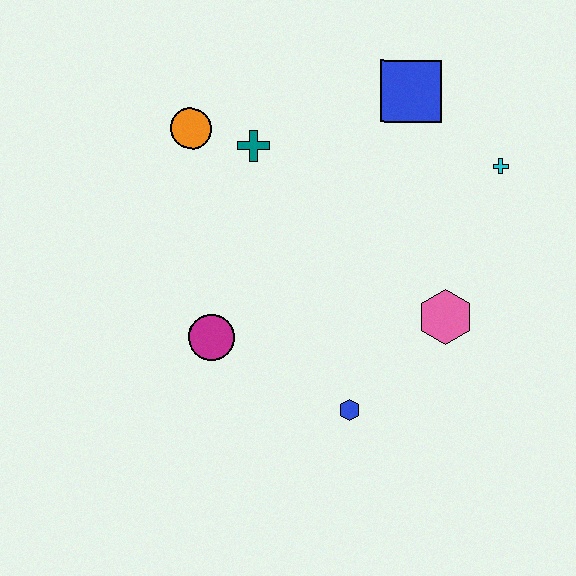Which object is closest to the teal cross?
The orange circle is closest to the teal cross.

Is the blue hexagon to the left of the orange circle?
No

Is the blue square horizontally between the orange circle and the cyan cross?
Yes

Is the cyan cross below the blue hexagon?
No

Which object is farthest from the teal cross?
The blue hexagon is farthest from the teal cross.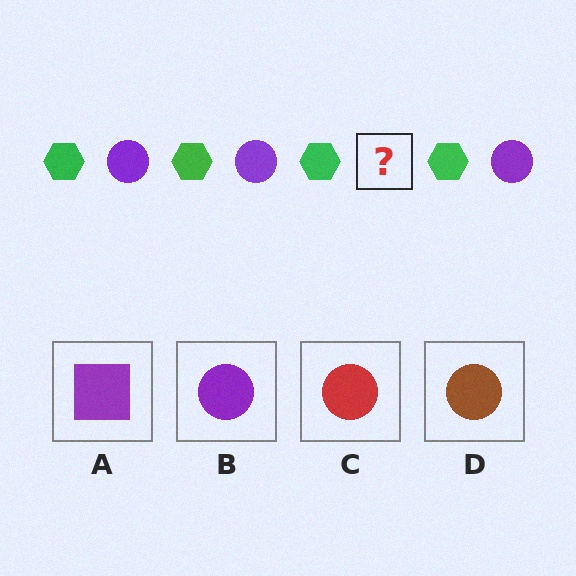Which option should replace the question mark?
Option B.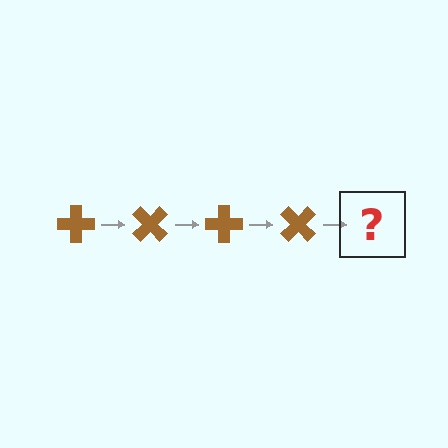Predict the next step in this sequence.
The next step is a brown cross rotated 180 degrees.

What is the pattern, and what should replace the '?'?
The pattern is that the cross rotates 45 degrees each step. The '?' should be a brown cross rotated 180 degrees.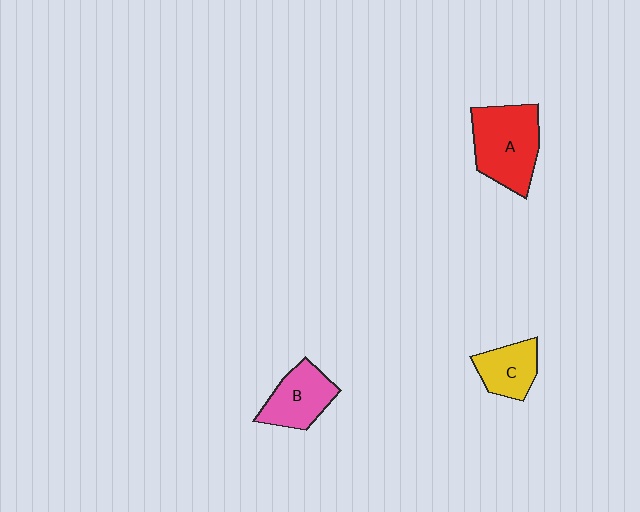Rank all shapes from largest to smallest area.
From largest to smallest: A (red), B (pink), C (yellow).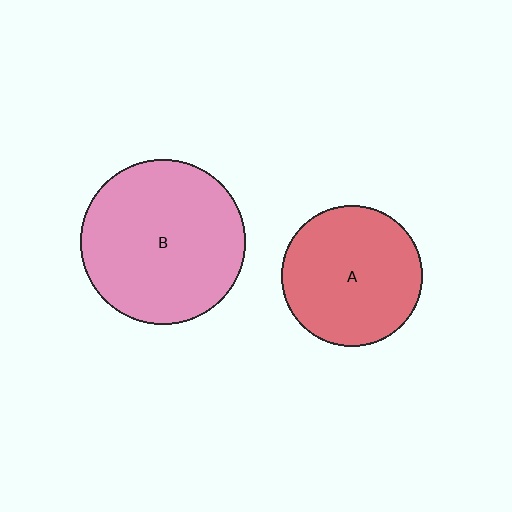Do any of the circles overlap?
No, none of the circles overlap.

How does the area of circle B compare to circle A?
Approximately 1.4 times.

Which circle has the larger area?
Circle B (pink).